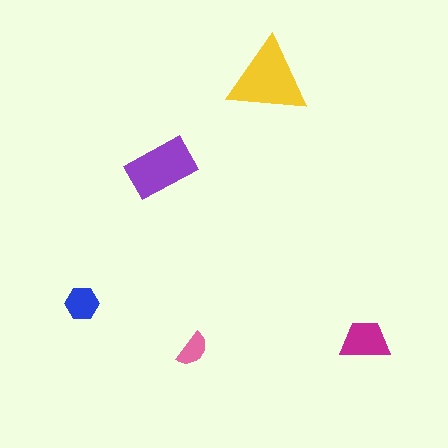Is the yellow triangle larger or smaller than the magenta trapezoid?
Larger.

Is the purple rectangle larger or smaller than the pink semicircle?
Larger.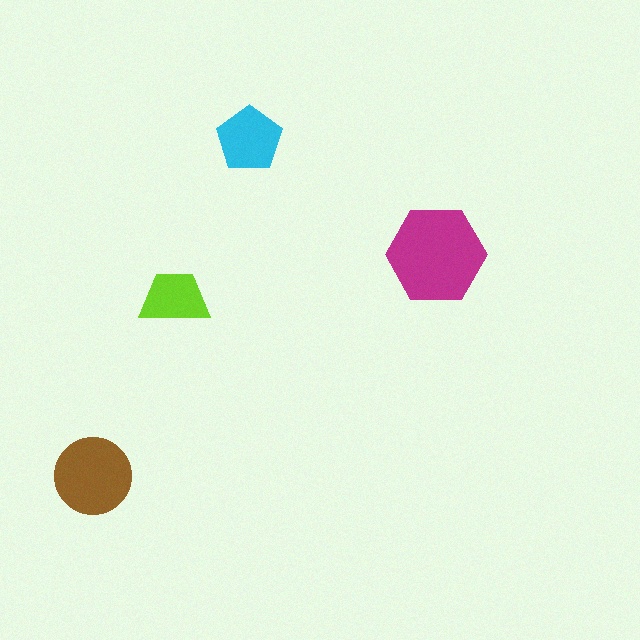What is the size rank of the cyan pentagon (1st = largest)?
3rd.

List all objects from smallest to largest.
The lime trapezoid, the cyan pentagon, the brown circle, the magenta hexagon.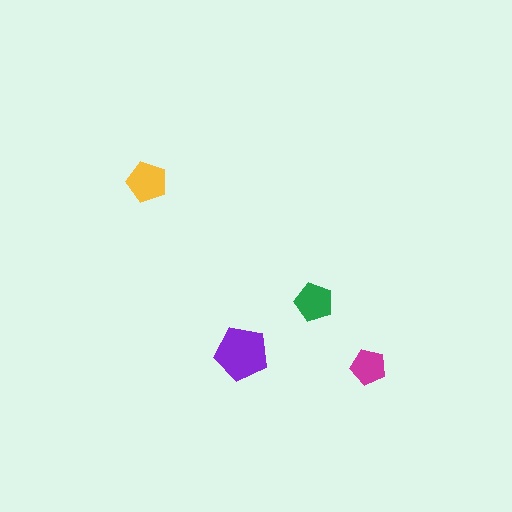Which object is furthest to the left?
The yellow pentagon is leftmost.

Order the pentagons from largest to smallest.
the purple one, the yellow one, the green one, the magenta one.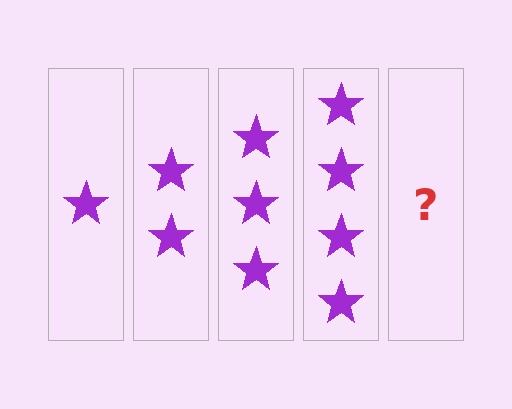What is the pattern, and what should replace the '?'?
The pattern is that each step adds one more star. The '?' should be 5 stars.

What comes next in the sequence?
The next element should be 5 stars.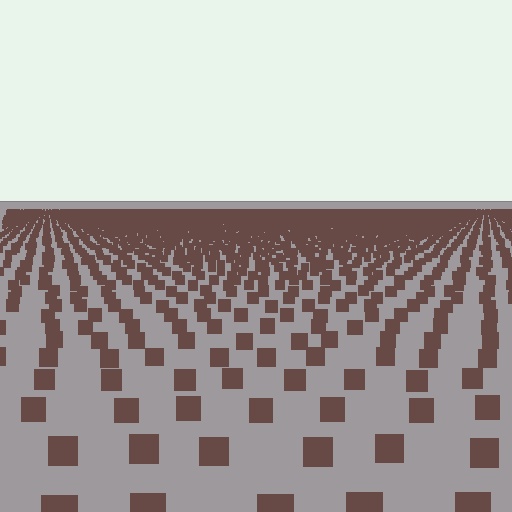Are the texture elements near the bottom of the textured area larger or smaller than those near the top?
Larger. Near the bottom, elements are closer to the viewer and appear at a bigger on-screen size.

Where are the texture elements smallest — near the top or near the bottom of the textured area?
Near the top.